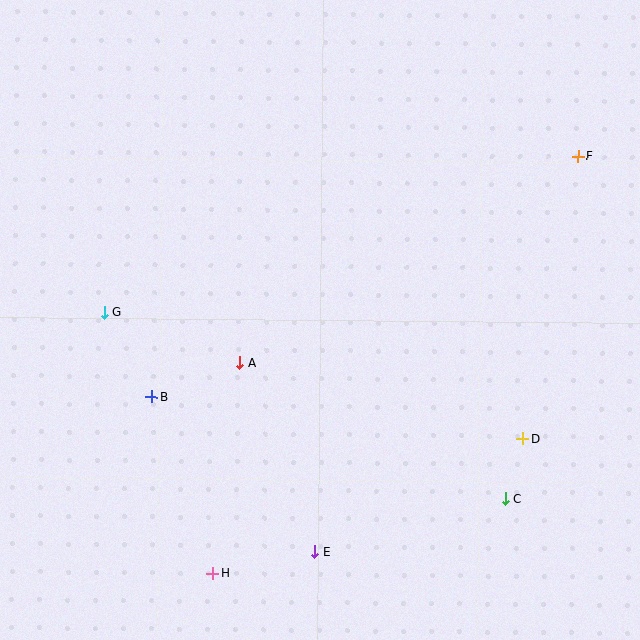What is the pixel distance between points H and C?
The distance between H and C is 303 pixels.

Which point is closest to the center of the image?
Point A at (240, 363) is closest to the center.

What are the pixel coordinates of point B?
Point B is at (152, 397).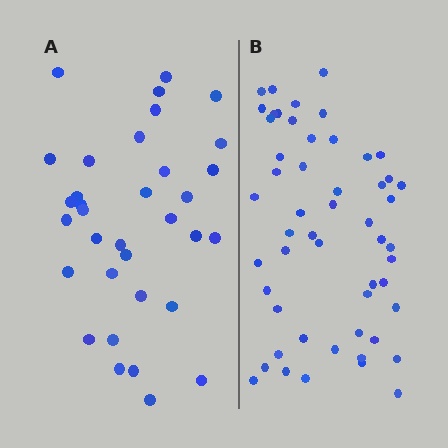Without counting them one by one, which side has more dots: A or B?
Region B (the right region) has more dots.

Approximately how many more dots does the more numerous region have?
Region B has approximately 20 more dots than region A.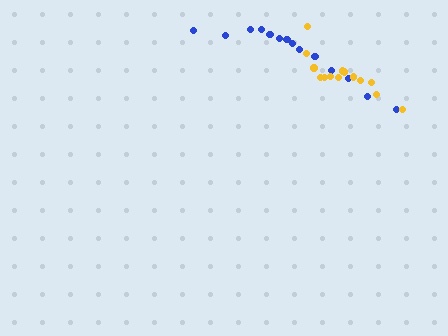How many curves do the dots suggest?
There are 2 distinct paths.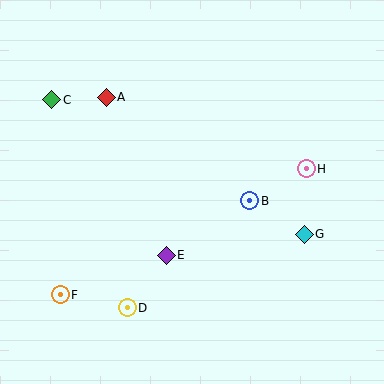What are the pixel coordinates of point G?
Point G is at (304, 234).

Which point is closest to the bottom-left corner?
Point F is closest to the bottom-left corner.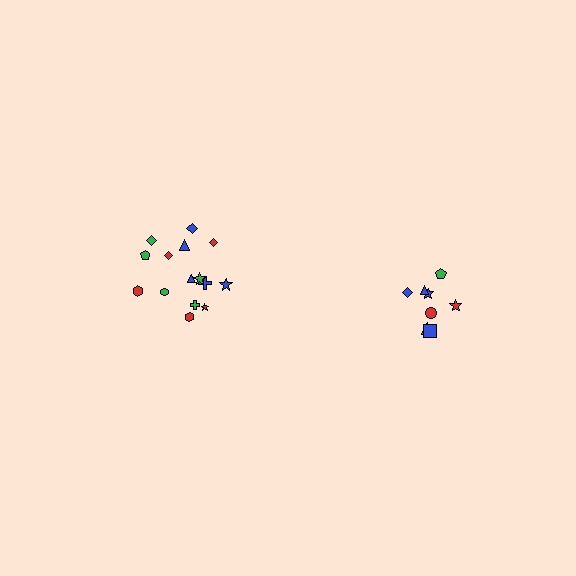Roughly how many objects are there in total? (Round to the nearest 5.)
Roughly 25 objects in total.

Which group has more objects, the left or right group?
The left group.